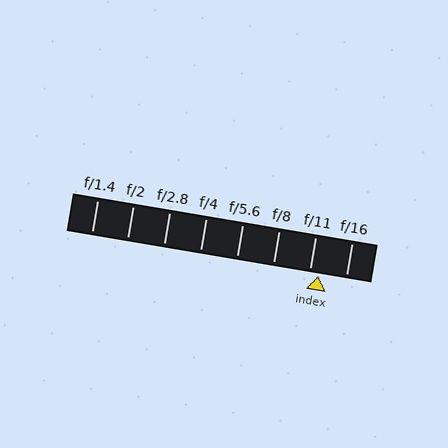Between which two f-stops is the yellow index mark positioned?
The index mark is between f/11 and f/16.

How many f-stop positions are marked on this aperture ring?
There are 8 f-stop positions marked.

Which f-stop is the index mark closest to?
The index mark is closest to f/11.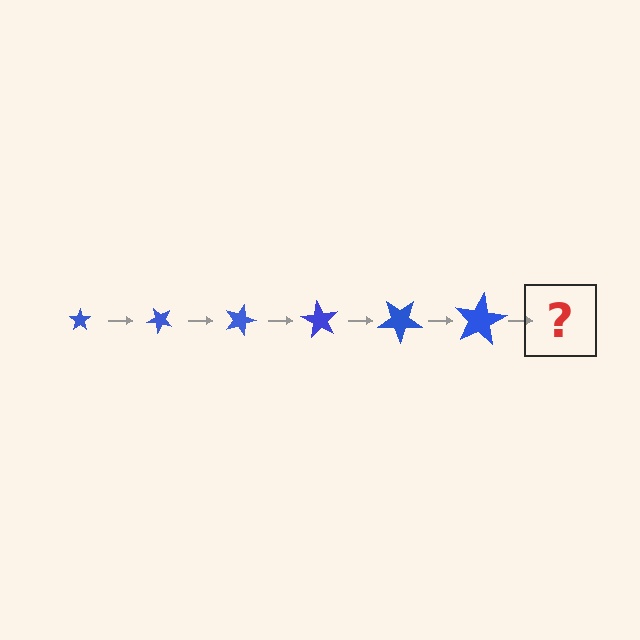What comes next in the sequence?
The next element should be a star, larger than the previous one and rotated 270 degrees from the start.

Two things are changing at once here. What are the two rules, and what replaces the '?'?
The two rules are that the star grows larger each step and it rotates 45 degrees each step. The '?' should be a star, larger than the previous one and rotated 270 degrees from the start.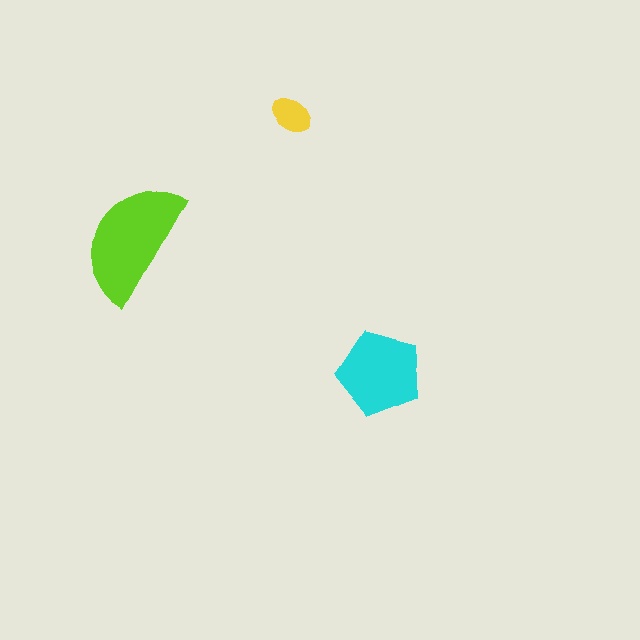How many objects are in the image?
There are 3 objects in the image.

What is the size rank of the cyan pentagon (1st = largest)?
2nd.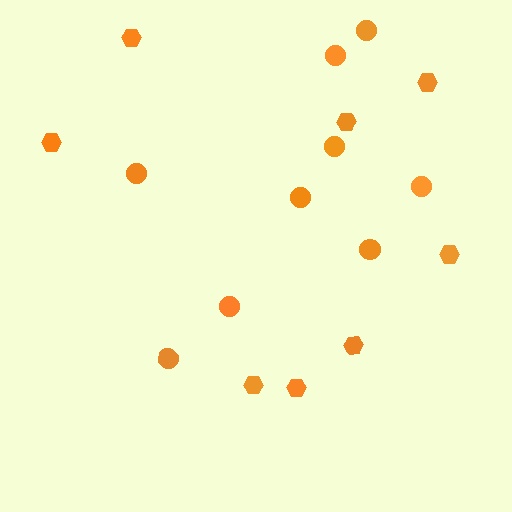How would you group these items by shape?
There are 2 groups: one group of circles (9) and one group of hexagons (8).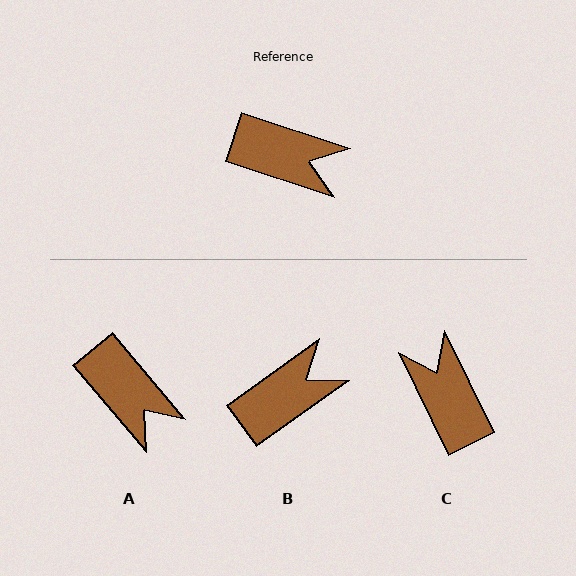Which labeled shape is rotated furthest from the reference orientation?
C, about 134 degrees away.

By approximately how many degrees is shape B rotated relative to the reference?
Approximately 54 degrees counter-clockwise.